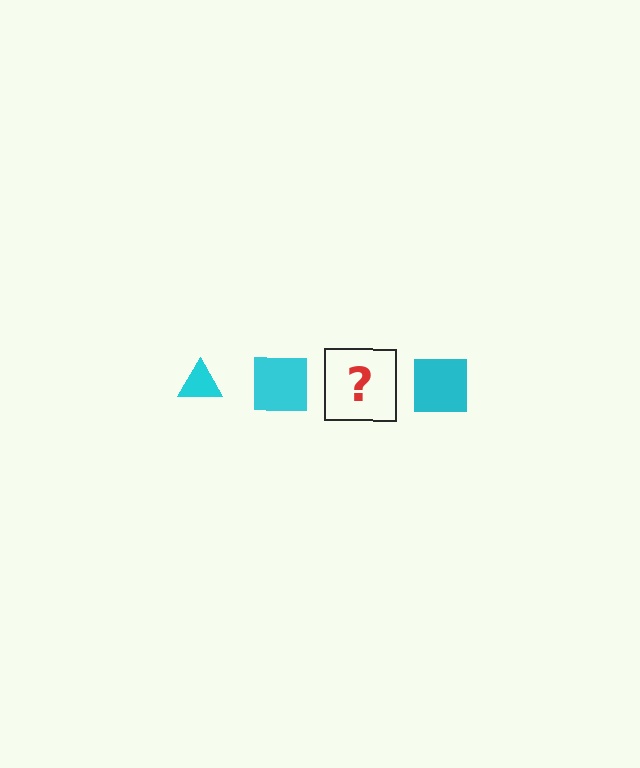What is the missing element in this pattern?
The missing element is a cyan triangle.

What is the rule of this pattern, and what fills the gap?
The rule is that the pattern cycles through triangle, square shapes in cyan. The gap should be filled with a cyan triangle.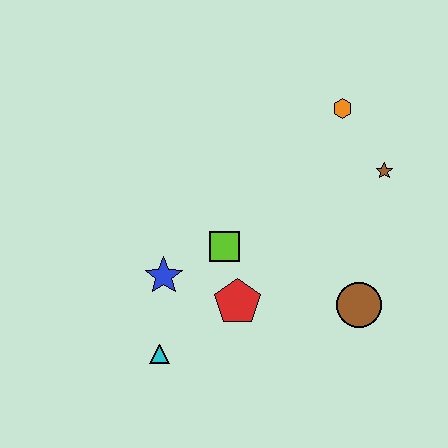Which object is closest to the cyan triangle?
The blue star is closest to the cyan triangle.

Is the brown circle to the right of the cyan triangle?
Yes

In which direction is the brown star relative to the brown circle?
The brown star is above the brown circle.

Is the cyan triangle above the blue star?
No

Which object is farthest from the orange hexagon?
The cyan triangle is farthest from the orange hexagon.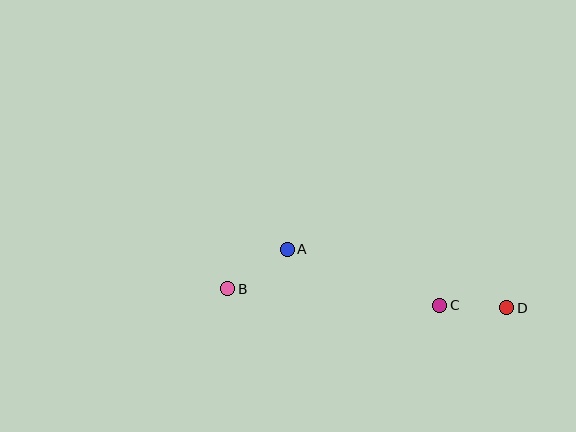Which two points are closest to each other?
Points C and D are closest to each other.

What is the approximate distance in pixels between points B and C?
The distance between B and C is approximately 213 pixels.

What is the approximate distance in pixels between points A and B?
The distance between A and B is approximately 72 pixels.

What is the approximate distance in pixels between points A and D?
The distance between A and D is approximately 227 pixels.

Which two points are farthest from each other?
Points B and D are farthest from each other.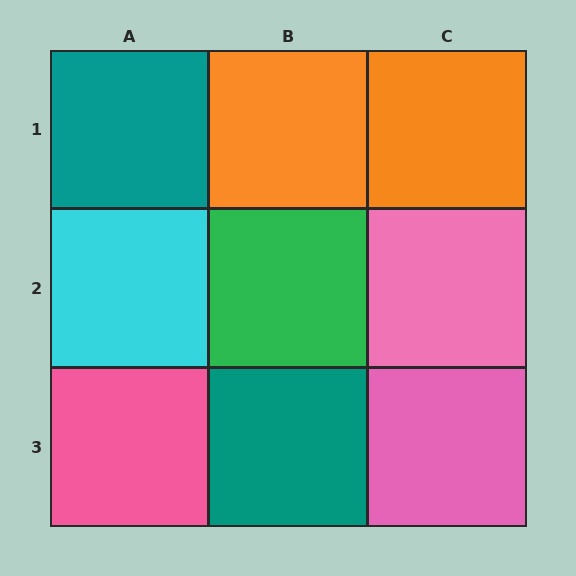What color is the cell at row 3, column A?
Pink.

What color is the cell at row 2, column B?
Green.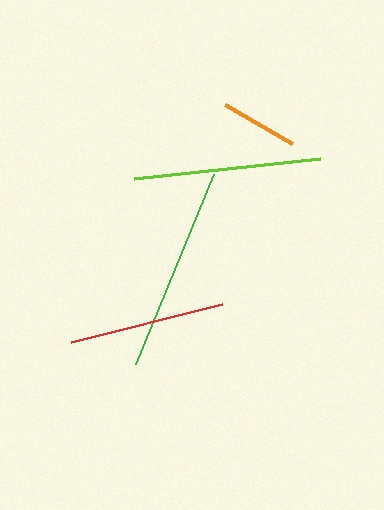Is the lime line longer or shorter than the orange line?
The lime line is longer than the orange line.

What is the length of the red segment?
The red segment is approximately 156 pixels long.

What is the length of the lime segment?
The lime segment is approximately 187 pixels long.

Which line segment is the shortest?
The orange line is the shortest at approximately 77 pixels.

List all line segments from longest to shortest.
From longest to shortest: green, lime, red, orange.